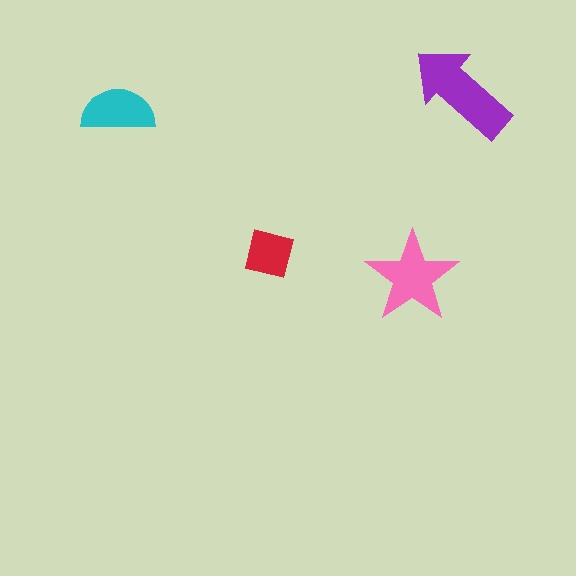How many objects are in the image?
There are 4 objects in the image.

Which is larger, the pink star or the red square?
The pink star.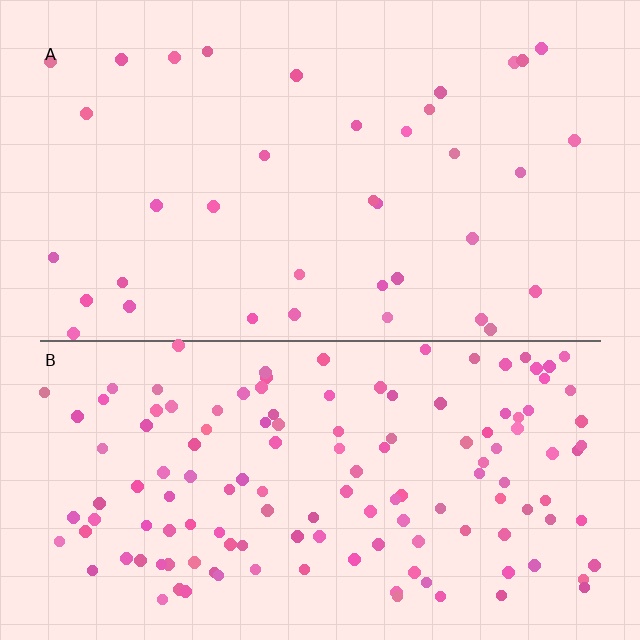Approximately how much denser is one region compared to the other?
Approximately 3.7× — region B over region A.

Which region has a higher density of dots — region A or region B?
B (the bottom).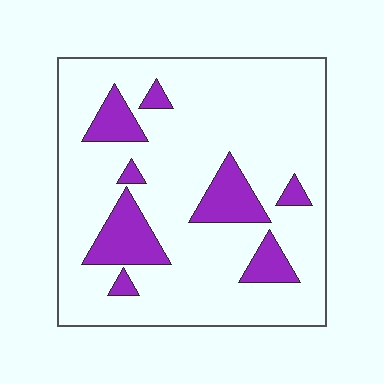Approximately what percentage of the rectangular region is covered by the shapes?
Approximately 15%.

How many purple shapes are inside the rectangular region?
8.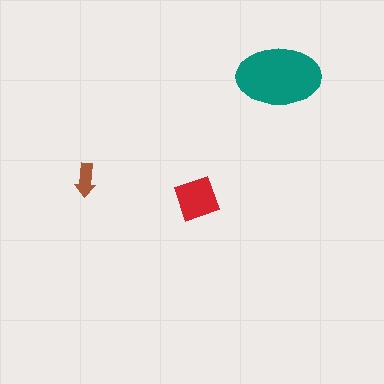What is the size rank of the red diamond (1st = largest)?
2nd.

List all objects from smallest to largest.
The brown arrow, the red diamond, the teal ellipse.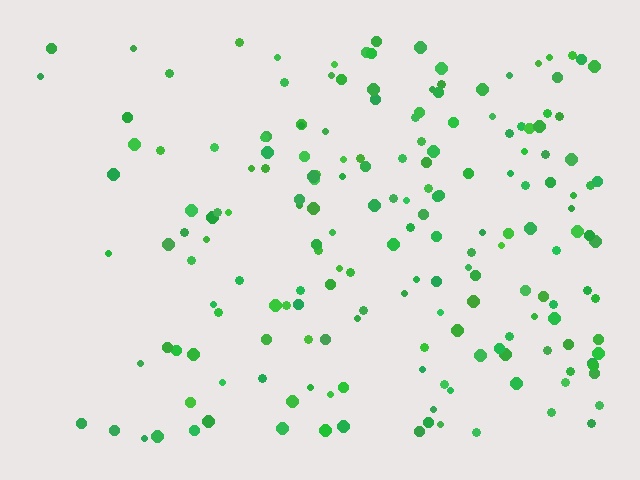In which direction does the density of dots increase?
From left to right, with the right side densest.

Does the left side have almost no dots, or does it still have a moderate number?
Still a moderate number, just noticeably fewer than the right.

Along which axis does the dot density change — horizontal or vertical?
Horizontal.